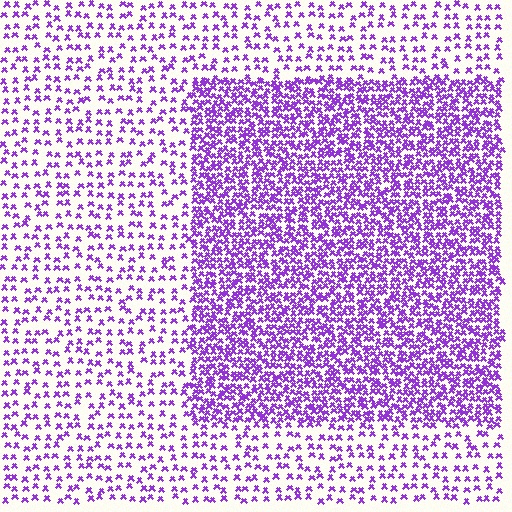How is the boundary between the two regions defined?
The boundary is defined by a change in element density (approximately 2.5x ratio). All elements are the same color, size, and shape.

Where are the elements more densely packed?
The elements are more densely packed inside the rectangle boundary.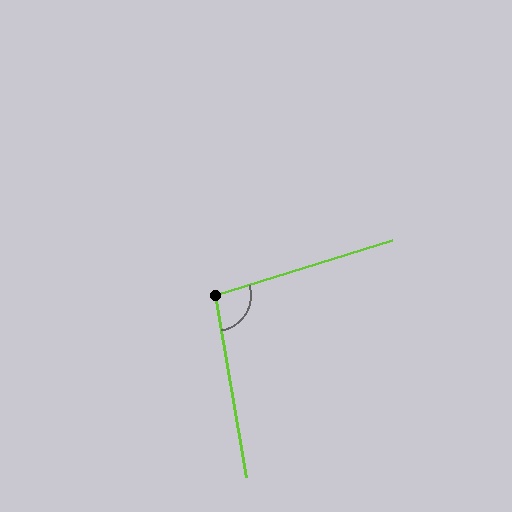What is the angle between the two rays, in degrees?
Approximately 98 degrees.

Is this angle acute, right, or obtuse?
It is obtuse.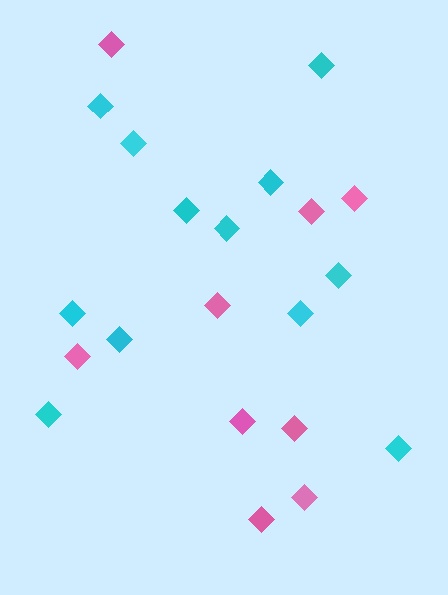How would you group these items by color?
There are 2 groups: one group of cyan diamonds (12) and one group of pink diamonds (9).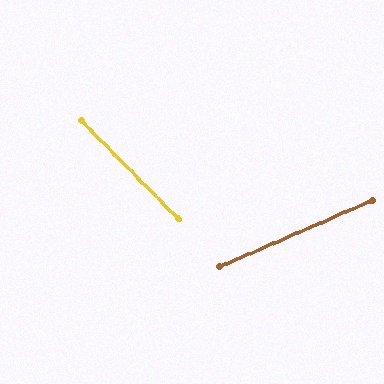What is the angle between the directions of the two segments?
Approximately 69 degrees.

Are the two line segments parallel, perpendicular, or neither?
Neither parallel nor perpendicular — they differ by about 69°.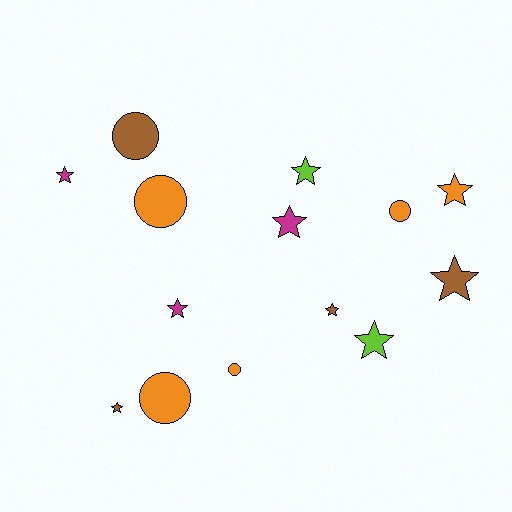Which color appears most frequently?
Orange, with 5 objects.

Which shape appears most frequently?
Star, with 9 objects.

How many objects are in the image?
There are 14 objects.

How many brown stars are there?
There are 3 brown stars.